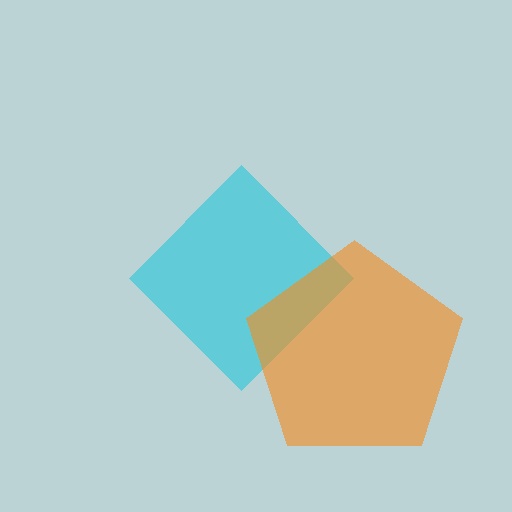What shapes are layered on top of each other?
The layered shapes are: a cyan diamond, an orange pentagon.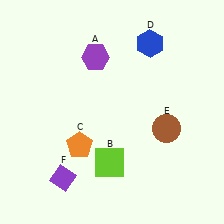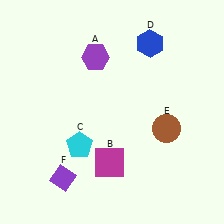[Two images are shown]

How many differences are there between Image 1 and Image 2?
There are 2 differences between the two images.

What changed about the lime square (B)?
In Image 1, B is lime. In Image 2, it changed to magenta.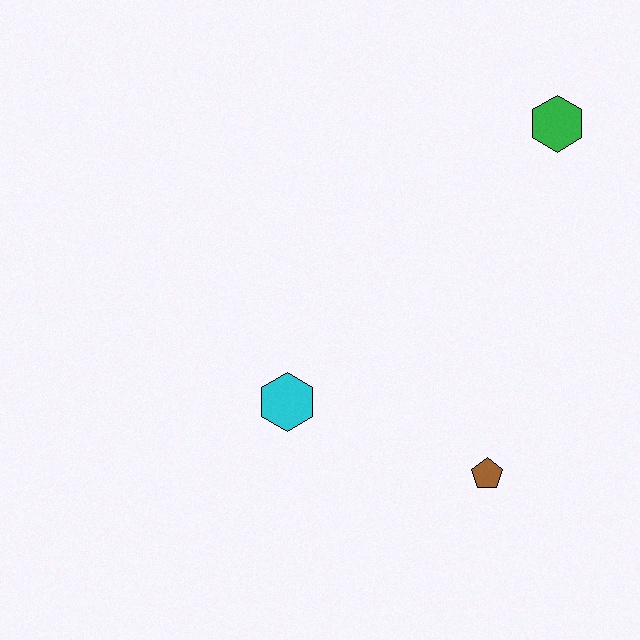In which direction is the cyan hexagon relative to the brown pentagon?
The cyan hexagon is to the left of the brown pentagon.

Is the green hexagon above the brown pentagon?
Yes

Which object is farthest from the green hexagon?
The cyan hexagon is farthest from the green hexagon.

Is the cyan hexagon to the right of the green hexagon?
No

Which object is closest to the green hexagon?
The brown pentagon is closest to the green hexagon.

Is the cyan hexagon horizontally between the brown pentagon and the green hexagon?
No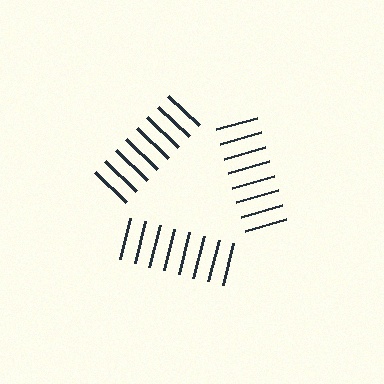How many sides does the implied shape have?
3 sides — the line-ends trace a triangle.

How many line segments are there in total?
24 — 8 along each of the 3 edges.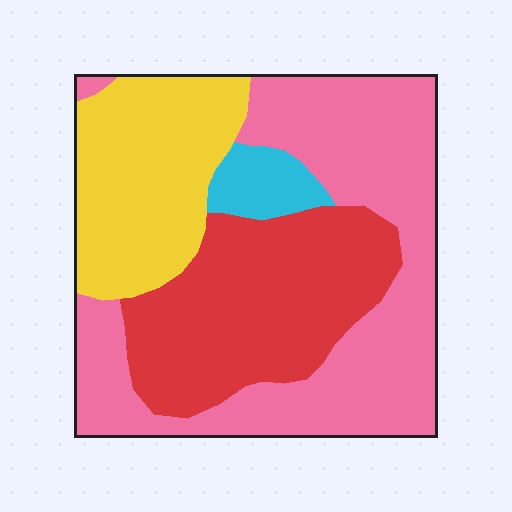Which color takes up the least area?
Cyan, at roughly 5%.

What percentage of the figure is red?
Red takes up about one third (1/3) of the figure.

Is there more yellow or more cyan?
Yellow.